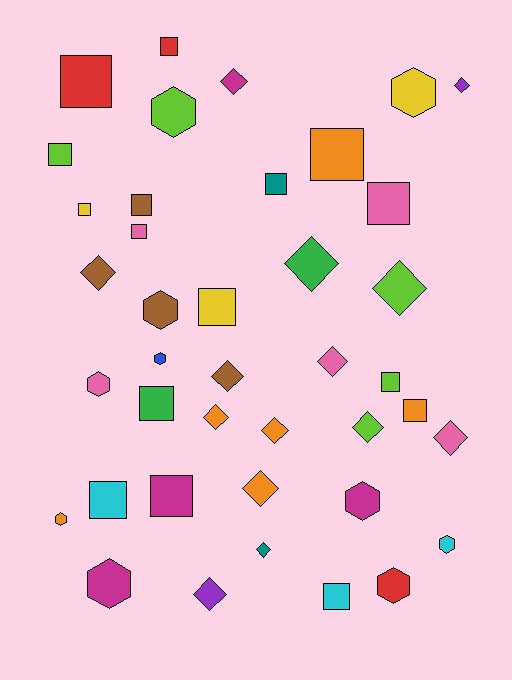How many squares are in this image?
There are 16 squares.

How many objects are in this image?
There are 40 objects.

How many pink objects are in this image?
There are 5 pink objects.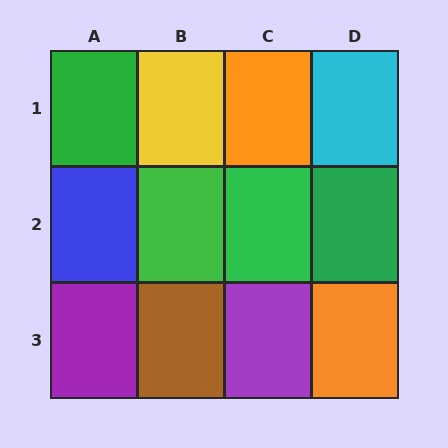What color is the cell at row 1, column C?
Orange.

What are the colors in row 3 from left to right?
Purple, brown, purple, orange.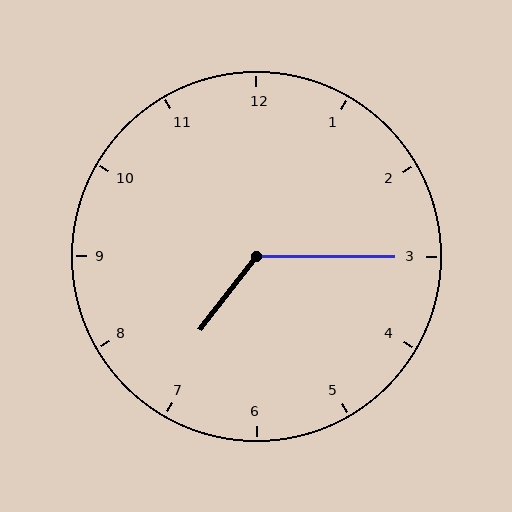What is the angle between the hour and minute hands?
Approximately 128 degrees.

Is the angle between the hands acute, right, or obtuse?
It is obtuse.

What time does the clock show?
7:15.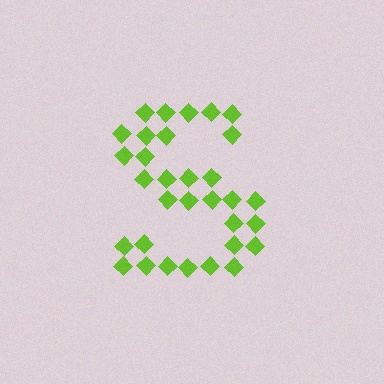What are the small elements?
The small elements are diamonds.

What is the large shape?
The large shape is the letter S.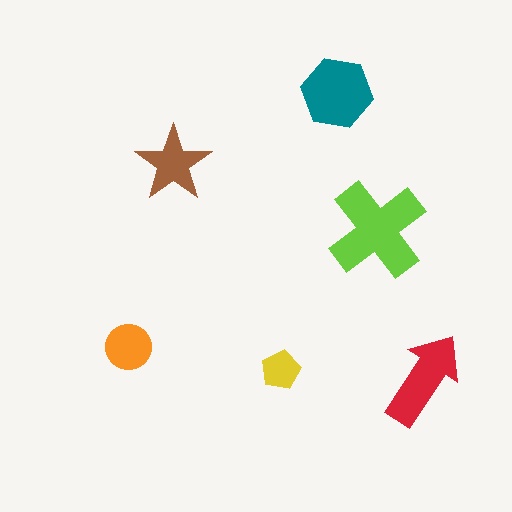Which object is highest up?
The teal hexagon is topmost.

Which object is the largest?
The lime cross.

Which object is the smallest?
The yellow pentagon.